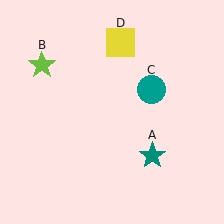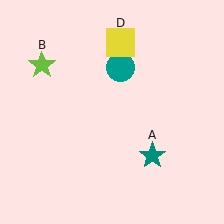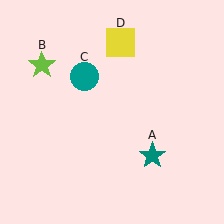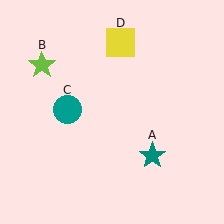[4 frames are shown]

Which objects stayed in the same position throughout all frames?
Teal star (object A) and lime star (object B) and yellow square (object D) remained stationary.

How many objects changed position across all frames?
1 object changed position: teal circle (object C).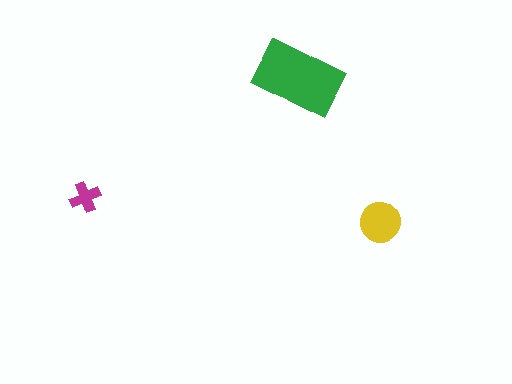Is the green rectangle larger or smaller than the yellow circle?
Larger.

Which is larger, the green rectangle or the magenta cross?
The green rectangle.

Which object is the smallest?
The magenta cross.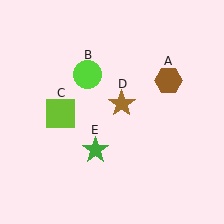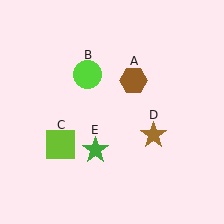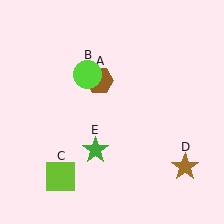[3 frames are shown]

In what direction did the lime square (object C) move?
The lime square (object C) moved down.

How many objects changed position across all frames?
3 objects changed position: brown hexagon (object A), lime square (object C), brown star (object D).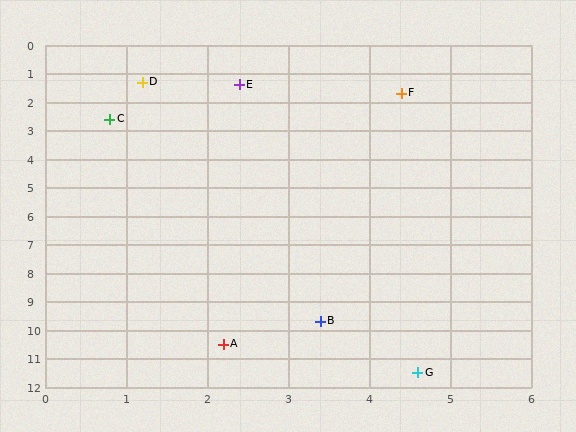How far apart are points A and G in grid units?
Points A and G are about 2.6 grid units apart.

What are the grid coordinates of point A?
Point A is at approximately (2.2, 10.5).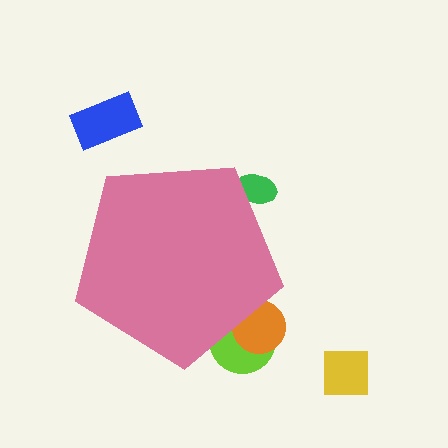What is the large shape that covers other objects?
A pink pentagon.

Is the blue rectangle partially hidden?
No, the blue rectangle is fully visible.